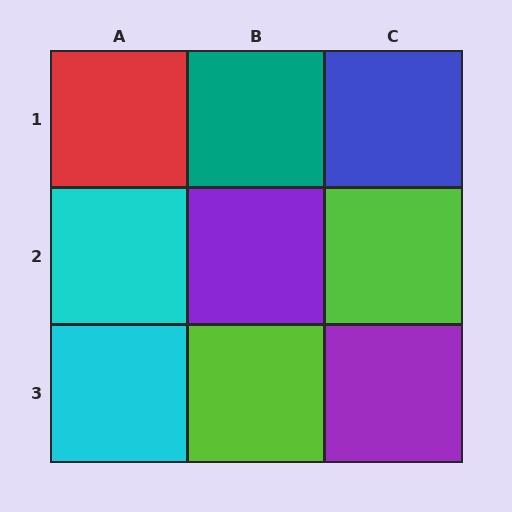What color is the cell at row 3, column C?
Purple.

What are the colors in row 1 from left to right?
Red, teal, blue.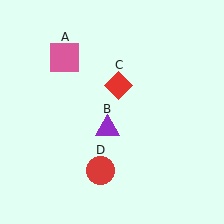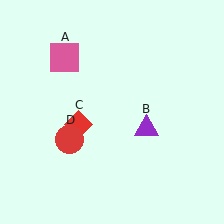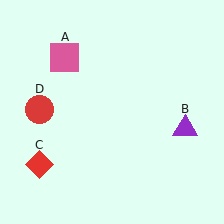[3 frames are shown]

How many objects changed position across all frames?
3 objects changed position: purple triangle (object B), red diamond (object C), red circle (object D).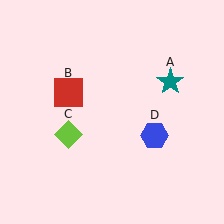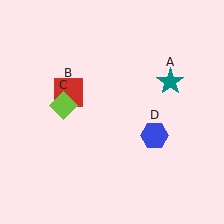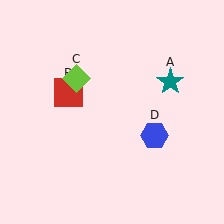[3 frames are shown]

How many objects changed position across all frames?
1 object changed position: lime diamond (object C).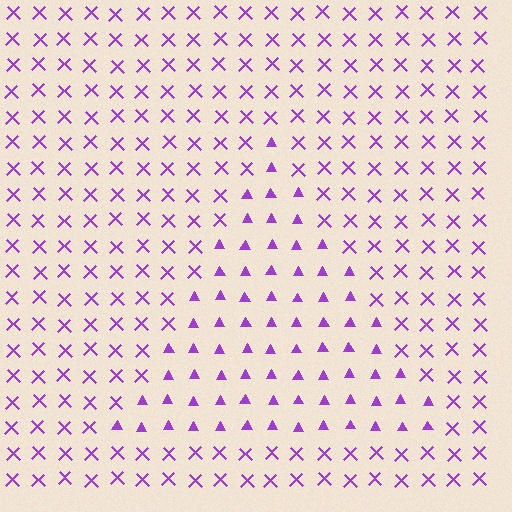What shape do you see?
I see a triangle.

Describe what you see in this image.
The image is filled with small purple elements arranged in a uniform grid. A triangle-shaped region contains triangles, while the surrounding area contains X marks. The boundary is defined purely by the change in element shape.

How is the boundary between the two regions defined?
The boundary is defined by a change in element shape: triangles inside vs. X marks outside. All elements share the same color and spacing.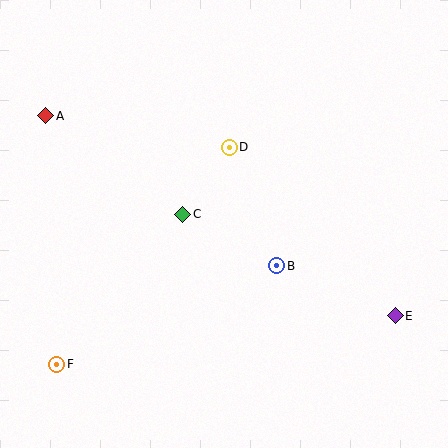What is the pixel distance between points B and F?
The distance between B and F is 241 pixels.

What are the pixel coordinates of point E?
Point E is at (395, 316).